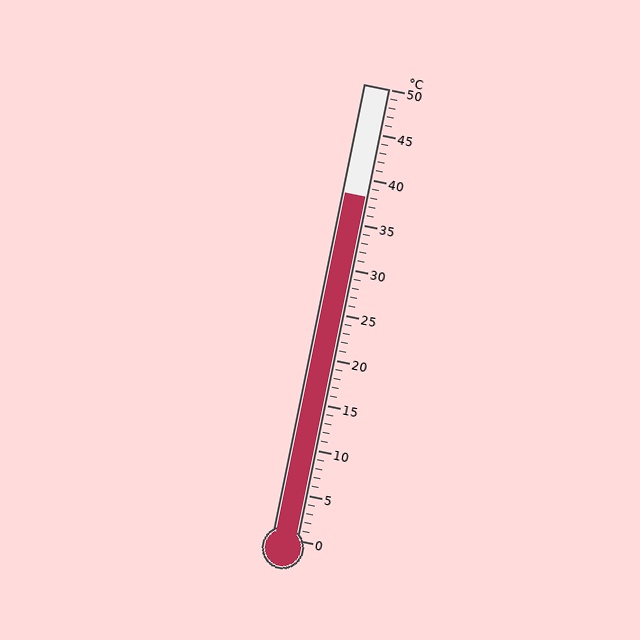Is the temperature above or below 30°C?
The temperature is above 30°C.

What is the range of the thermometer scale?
The thermometer scale ranges from 0°C to 50°C.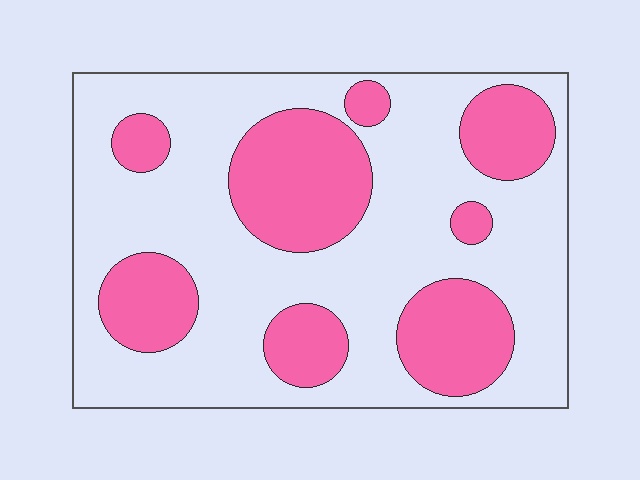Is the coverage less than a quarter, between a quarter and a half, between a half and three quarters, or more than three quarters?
Between a quarter and a half.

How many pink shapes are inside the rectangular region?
8.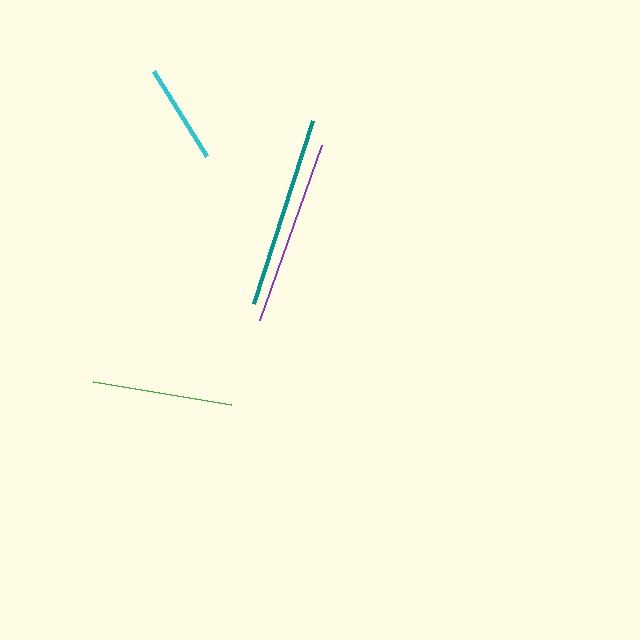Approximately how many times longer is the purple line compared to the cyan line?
The purple line is approximately 1.9 times the length of the cyan line.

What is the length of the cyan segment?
The cyan segment is approximately 99 pixels long.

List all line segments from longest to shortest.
From longest to shortest: teal, purple, green, cyan.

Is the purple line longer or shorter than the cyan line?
The purple line is longer than the cyan line.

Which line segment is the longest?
The teal line is the longest at approximately 192 pixels.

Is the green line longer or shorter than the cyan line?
The green line is longer than the cyan line.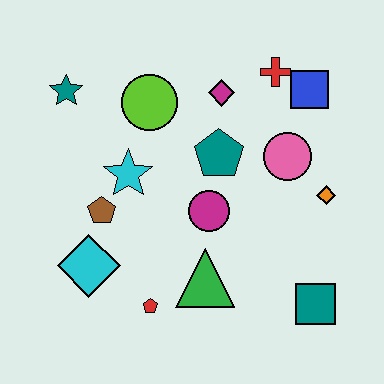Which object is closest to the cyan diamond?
The brown pentagon is closest to the cyan diamond.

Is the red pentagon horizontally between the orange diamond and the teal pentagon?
No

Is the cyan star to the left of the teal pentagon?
Yes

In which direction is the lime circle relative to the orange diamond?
The lime circle is to the left of the orange diamond.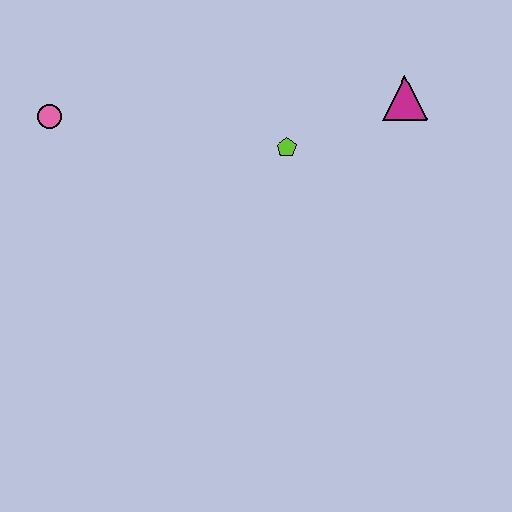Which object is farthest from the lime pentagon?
The pink circle is farthest from the lime pentagon.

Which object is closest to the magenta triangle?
The lime pentagon is closest to the magenta triangle.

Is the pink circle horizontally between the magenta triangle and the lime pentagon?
No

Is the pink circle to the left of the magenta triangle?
Yes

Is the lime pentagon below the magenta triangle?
Yes